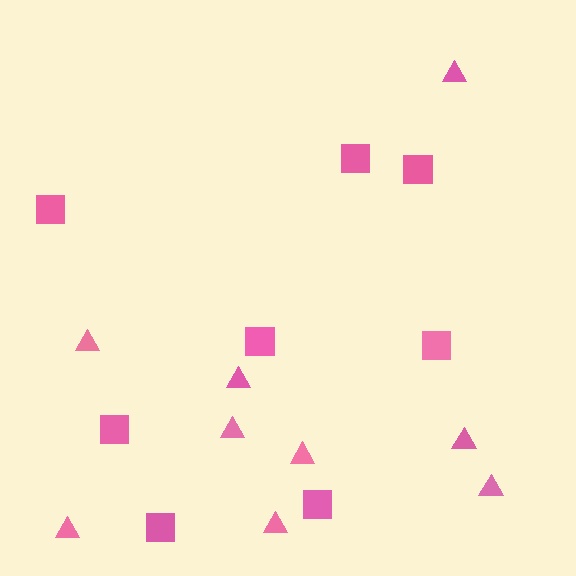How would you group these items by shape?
There are 2 groups: one group of triangles (9) and one group of squares (8).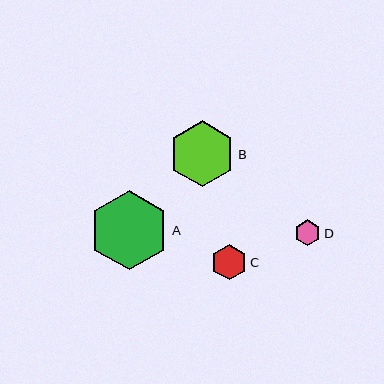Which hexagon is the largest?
Hexagon A is the largest with a size of approximately 79 pixels.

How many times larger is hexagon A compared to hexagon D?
Hexagon A is approximately 3.0 times the size of hexagon D.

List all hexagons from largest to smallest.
From largest to smallest: A, B, C, D.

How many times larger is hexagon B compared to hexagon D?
Hexagon B is approximately 2.5 times the size of hexagon D.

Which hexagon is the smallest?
Hexagon D is the smallest with a size of approximately 26 pixels.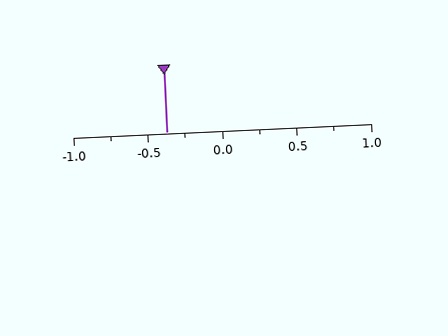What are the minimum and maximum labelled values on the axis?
The axis runs from -1.0 to 1.0.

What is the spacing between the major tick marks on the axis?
The major ticks are spaced 0.5 apart.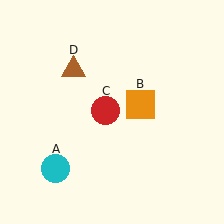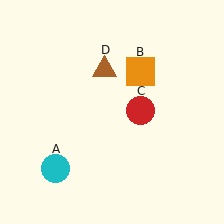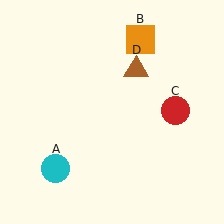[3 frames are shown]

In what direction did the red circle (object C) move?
The red circle (object C) moved right.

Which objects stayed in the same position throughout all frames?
Cyan circle (object A) remained stationary.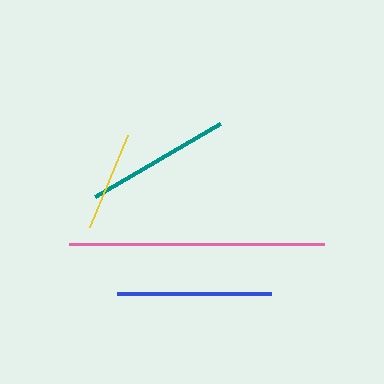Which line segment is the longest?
The pink line is the longest at approximately 255 pixels.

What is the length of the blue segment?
The blue segment is approximately 154 pixels long.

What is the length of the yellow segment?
The yellow segment is approximately 99 pixels long.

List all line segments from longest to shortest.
From longest to shortest: pink, blue, teal, yellow.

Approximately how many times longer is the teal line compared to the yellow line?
The teal line is approximately 1.5 times the length of the yellow line.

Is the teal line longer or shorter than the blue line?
The blue line is longer than the teal line.